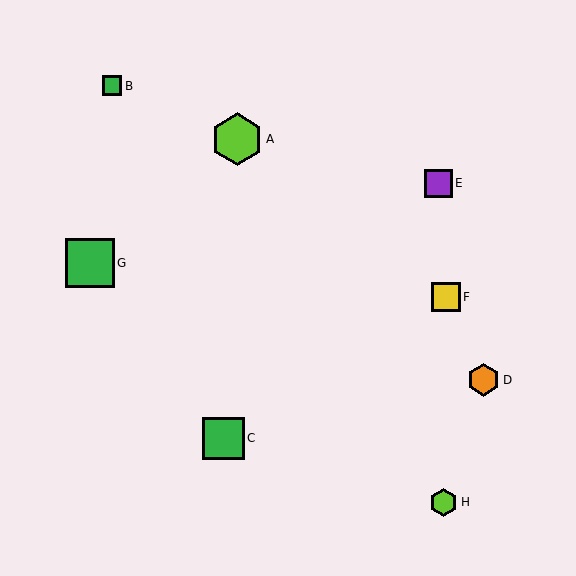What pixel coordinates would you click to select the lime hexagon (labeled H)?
Click at (444, 502) to select the lime hexagon H.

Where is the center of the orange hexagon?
The center of the orange hexagon is at (484, 380).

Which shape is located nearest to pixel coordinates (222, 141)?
The lime hexagon (labeled A) at (237, 139) is nearest to that location.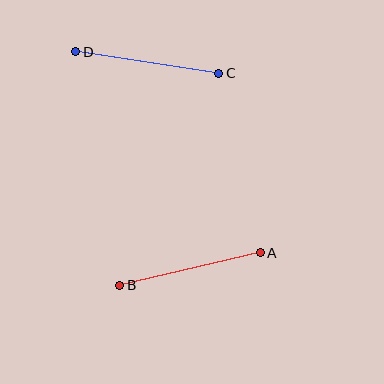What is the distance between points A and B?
The distance is approximately 144 pixels.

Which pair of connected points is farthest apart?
Points C and D are farthest apart.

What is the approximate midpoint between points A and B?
The midpoint is at approximately (190, 269) pixels.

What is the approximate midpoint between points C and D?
The midpoint is at approximately (147, 62) pixels.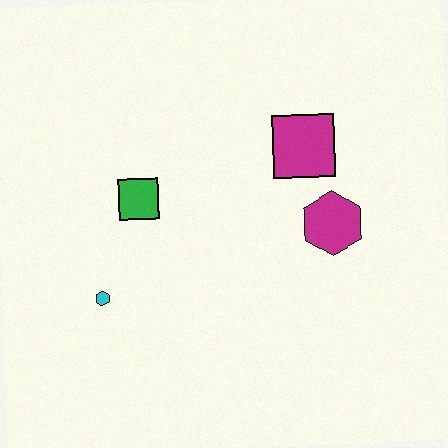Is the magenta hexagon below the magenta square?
Yes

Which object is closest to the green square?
The cyan hexagon is closest to the green square.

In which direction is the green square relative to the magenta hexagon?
The green square is to the left of the magenta hexagon.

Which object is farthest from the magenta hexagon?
The cyan hexagon is farthest from the magenta hexagon.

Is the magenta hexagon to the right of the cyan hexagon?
Yes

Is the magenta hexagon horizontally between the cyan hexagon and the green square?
No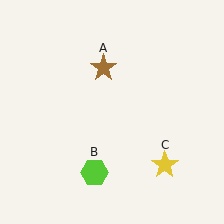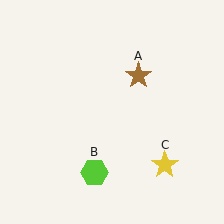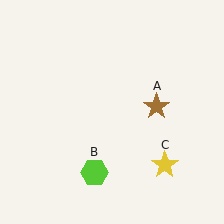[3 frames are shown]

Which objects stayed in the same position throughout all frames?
Lime hexagon (object B) and yellow star (object C) remained stationary.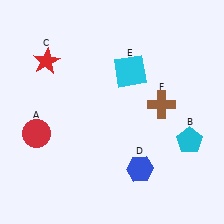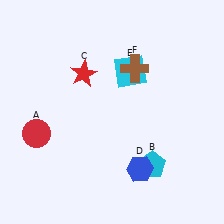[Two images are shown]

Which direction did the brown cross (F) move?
The brown cross (F) moved up.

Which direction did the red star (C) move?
The red star (C) moved right.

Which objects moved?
The objects that moved are: the cyan pentagon (B), the red star (C), the brown cross (F).